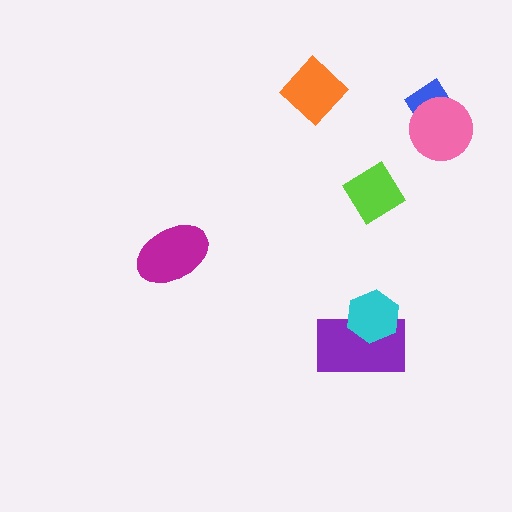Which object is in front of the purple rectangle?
The cyan hexagon is in front of the purple rectangle.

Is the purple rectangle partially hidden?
Yes, it is partially covered by another shape.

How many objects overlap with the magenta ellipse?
0 objects overlap with the magenta ellipse.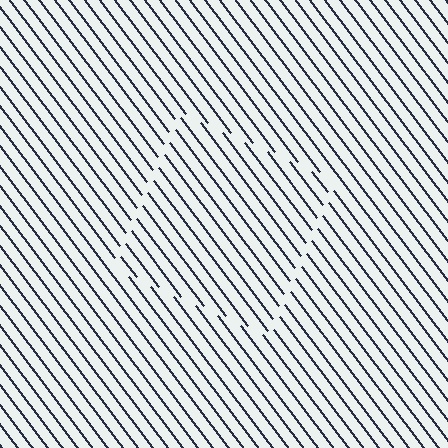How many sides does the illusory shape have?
4 sides — the line-ends trace a square.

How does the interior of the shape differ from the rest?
The interior of the shape contains the same grating, shifted by half a period — the contour is defined by the phase discontinuity where line-ends from the inner and outer gratings abut.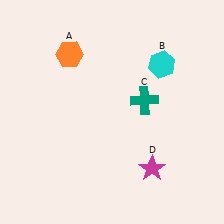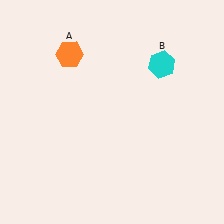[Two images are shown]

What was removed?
The teal cross (C), the magenta star (D) were removed in Image 2.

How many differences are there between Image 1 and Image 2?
There are 2 differences between the two images.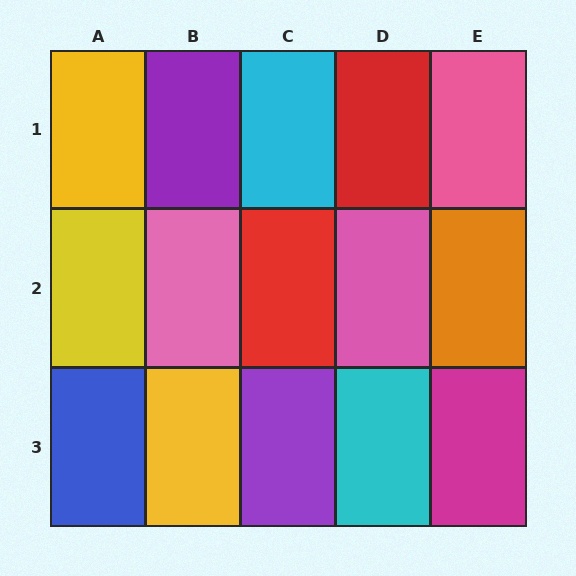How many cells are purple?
2 cells are purple.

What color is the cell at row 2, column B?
Pink.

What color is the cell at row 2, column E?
Orange.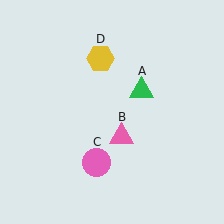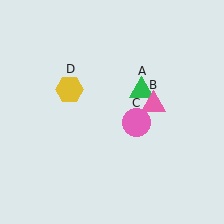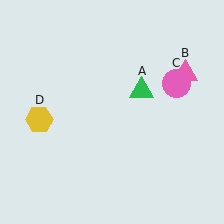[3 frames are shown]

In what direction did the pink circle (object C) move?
The pink circle (object C) moved up and to the right.